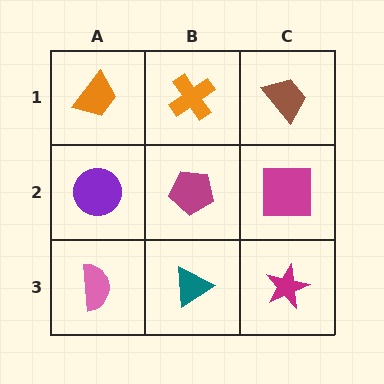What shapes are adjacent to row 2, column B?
An orange cross (row 1, column B), a teal triangle (row 3, column B), a purple circle (row 2, column A), a magenta square (row 2, column C).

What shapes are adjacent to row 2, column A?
An orange trapezoid (row 1, column A), a pink semicircle (row 3, column A), a magenta pentagon (row 2, column B).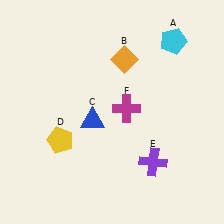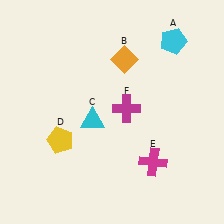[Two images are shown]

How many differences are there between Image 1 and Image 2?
There are 2 differences between the two images.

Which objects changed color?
C changed from blue to cyan. E changed from purple to magenta.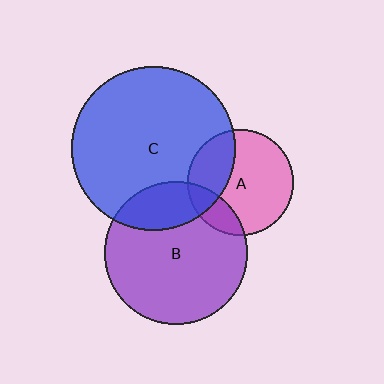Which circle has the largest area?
Circle C (blue).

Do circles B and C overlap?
Yes.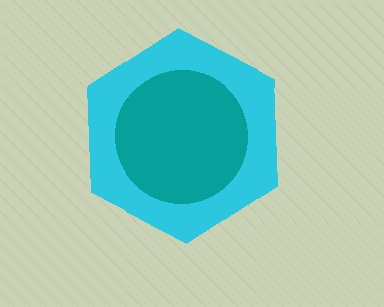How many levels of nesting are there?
2.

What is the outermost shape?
The cyan hexagon.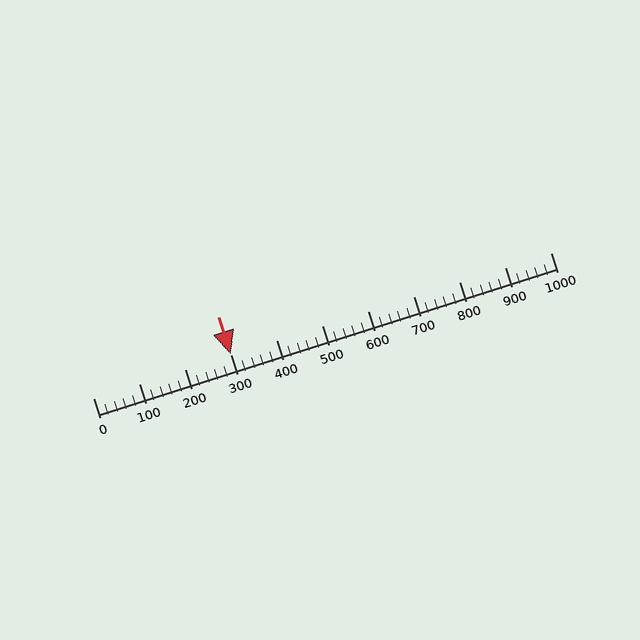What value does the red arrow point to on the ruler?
The red arrow points to approximately 300.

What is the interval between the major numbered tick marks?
The major tick marks are spaced 100 units apart.